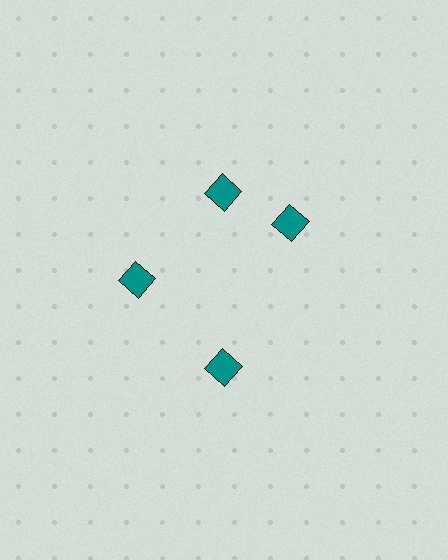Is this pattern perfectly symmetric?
No. The 4 teal diamonds are arranged in a ring, but one element near the 3 o'clock position is rotated out of alignment along the ring, breaking the 4-fold rotational symmetry.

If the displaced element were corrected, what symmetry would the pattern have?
It would have 4-fold rotational symmetry — the pattern would map onto itself every 90 degrees.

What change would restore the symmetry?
The symmetry would be restored by rotating it back into even spacing with its neighbors so that all 4 diamonds sit at equal angles and equal distance from the center.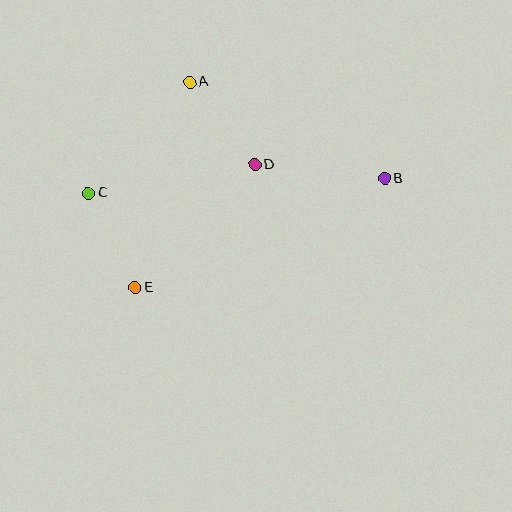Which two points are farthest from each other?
Points B and C are farthest from each other.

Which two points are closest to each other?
Points A and D are closest to each other.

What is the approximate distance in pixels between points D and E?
The distance between D and E is approximately 172 pixels.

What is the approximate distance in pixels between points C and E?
The distance between C and E is approximately 105 pixels.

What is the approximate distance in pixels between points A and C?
The distance between A and C is approximately 150 pixels.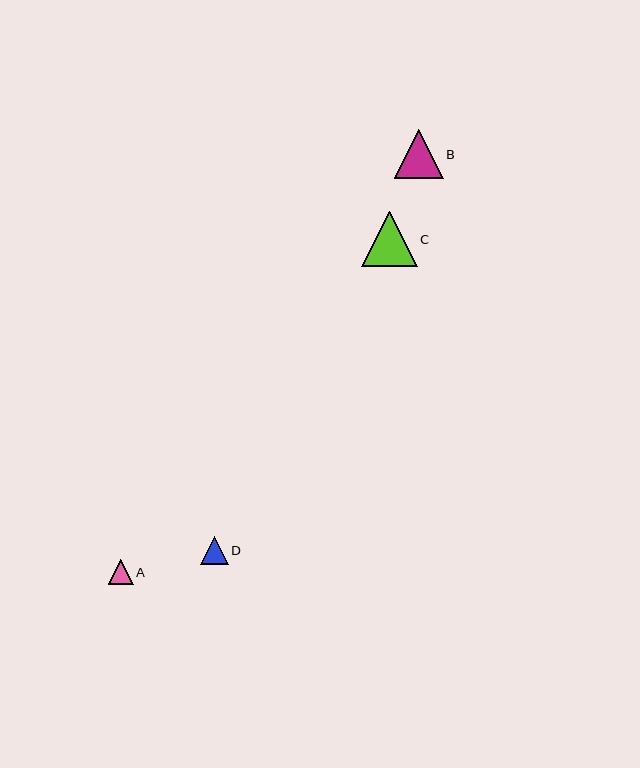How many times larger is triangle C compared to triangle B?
Triangle C is approximately 1.1 times the size of triangle B.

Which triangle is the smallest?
Triangle A is the smallest with a size of approximately 25 pixels.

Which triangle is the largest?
Triangle C is the largest with a size of approximately 55 pixels.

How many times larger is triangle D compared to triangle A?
Triangle D is approximately 1.1 times the size of triangle A.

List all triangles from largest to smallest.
From largest to smallest: C, B, D, A.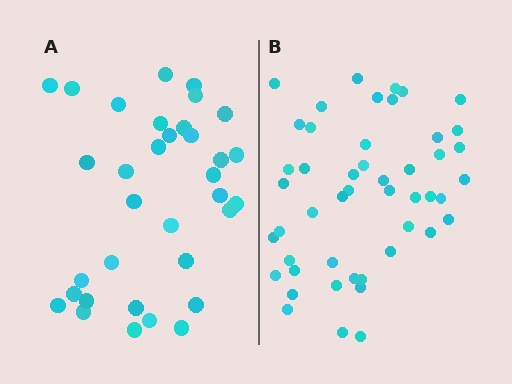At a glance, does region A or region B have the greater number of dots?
Region B (the right region) has more dots.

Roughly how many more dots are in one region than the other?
Region B has approximately 15 more dots than region A.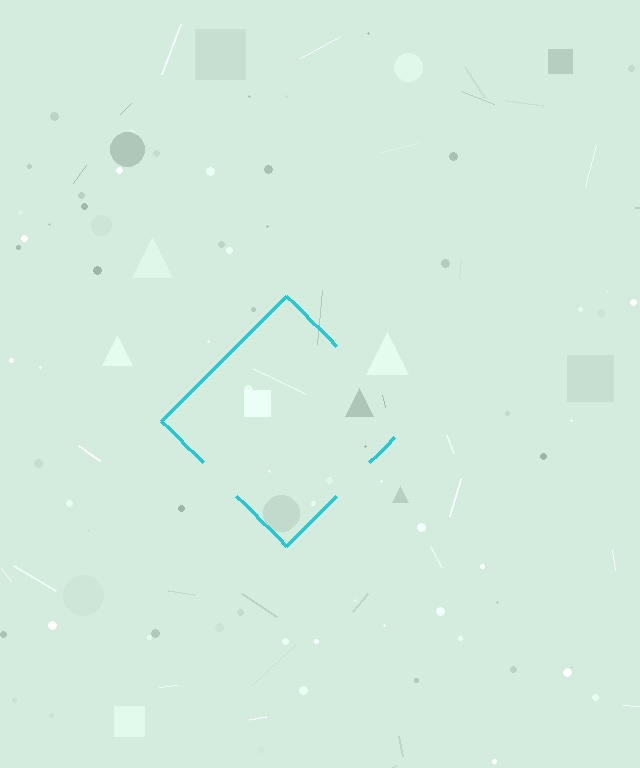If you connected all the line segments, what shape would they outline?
They would outline a diamond.